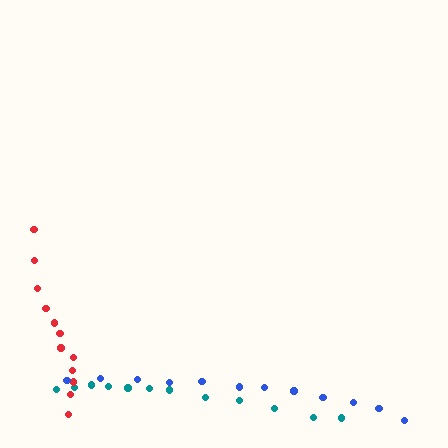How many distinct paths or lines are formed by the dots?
There are 3 distinct paths.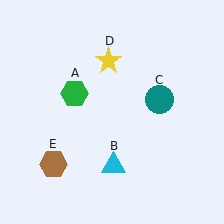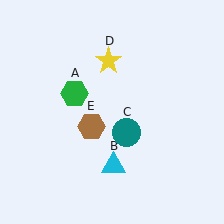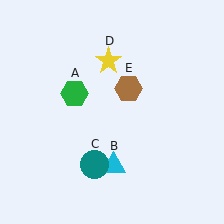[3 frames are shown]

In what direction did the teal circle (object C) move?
The teal circle (object C) moved down and to the left.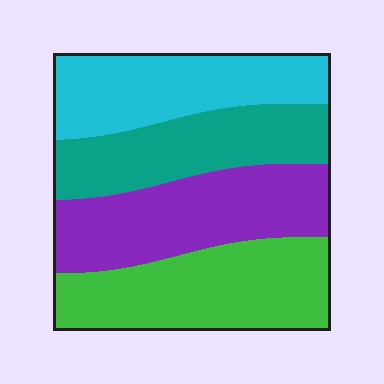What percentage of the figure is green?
Green takes up about one quarter (1/4) of the figure.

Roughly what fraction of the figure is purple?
Purple takes up about one quarter (1/4) of the figure.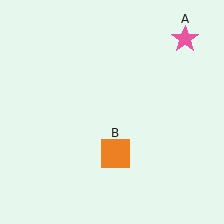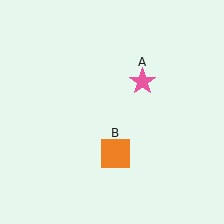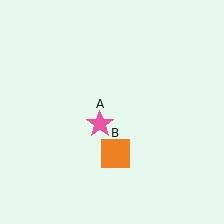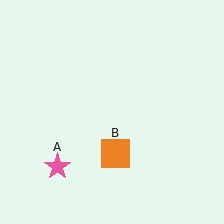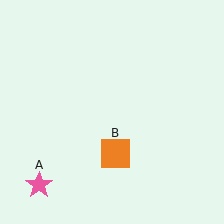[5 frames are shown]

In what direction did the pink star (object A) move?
The pink star (object A) moved down and to the left.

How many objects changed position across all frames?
1 object changed position: pink star (object A).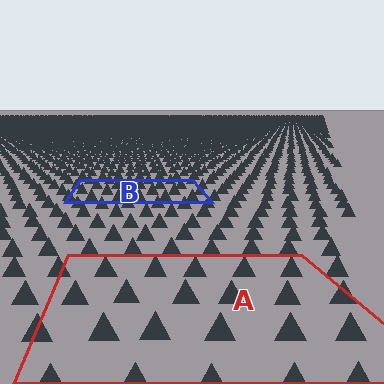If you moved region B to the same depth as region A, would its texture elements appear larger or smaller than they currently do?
They would appear larger. At a closer depth, the same texture elements are projected at a bigger on-screen size.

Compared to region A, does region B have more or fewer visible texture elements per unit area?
Region B has more texture elements per unit area — they are packed more densely because it is farther away.